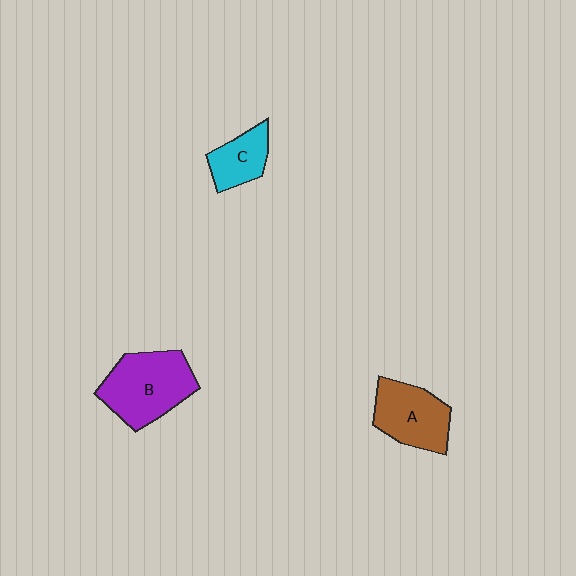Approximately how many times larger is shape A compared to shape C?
Approximately 1.6 times.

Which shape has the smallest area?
Shape C (cyan).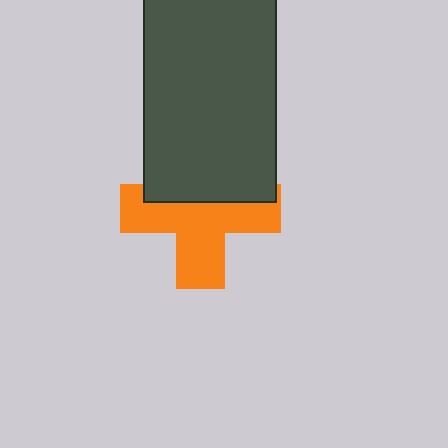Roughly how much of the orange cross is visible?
About half of it is visible (roughly 60%).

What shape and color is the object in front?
The object in front is a dark gray rectangle.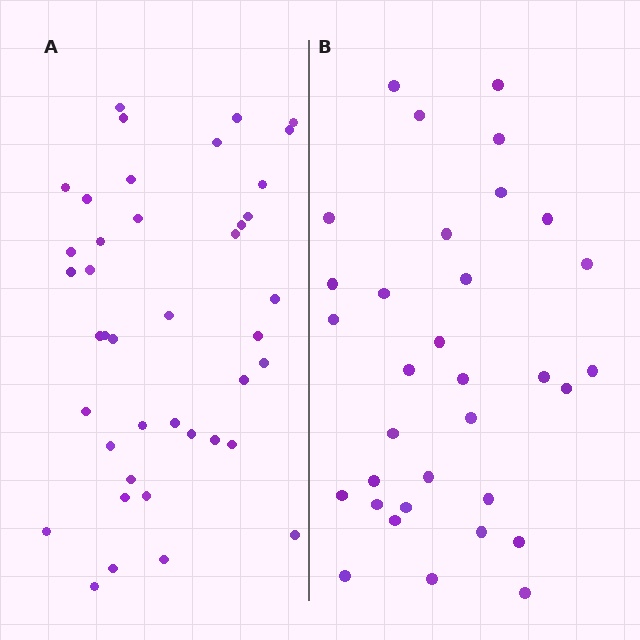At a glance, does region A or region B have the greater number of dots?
Region A (the left region) has more dots.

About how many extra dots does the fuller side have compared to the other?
Region A has roughly 8 or so more dots than region B.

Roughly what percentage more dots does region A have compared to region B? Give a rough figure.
About 25% more.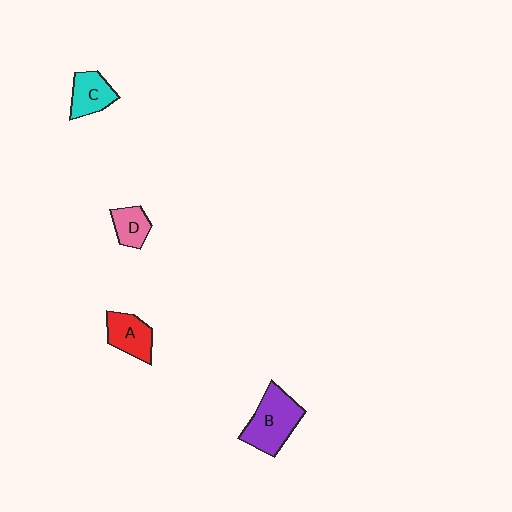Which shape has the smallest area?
Shape D (pink).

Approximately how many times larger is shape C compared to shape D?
Approximately 1.3 times.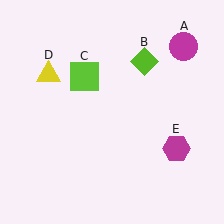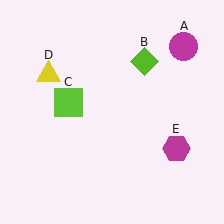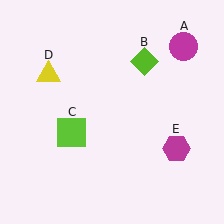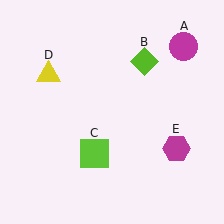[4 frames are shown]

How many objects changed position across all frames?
1 object changed position: lime square (object C).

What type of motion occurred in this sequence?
The lime square (object C) rotated counterclockwise around the center of the scene.